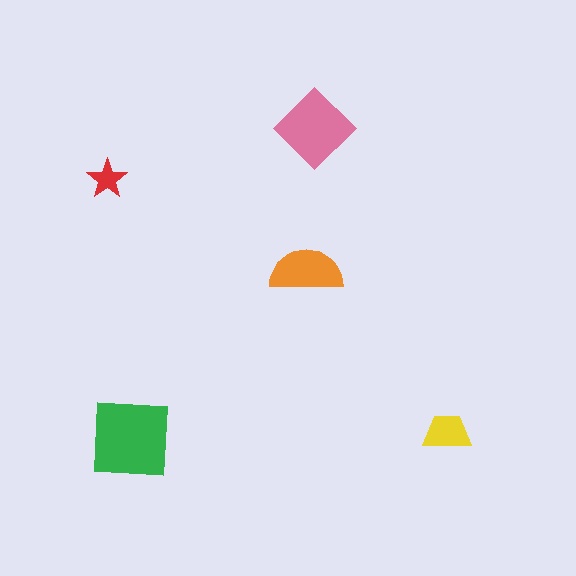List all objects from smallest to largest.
The red star, the yellow trapezoid, the orange semicircle, the pink diamond, the green square.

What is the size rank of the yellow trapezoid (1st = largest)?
4th.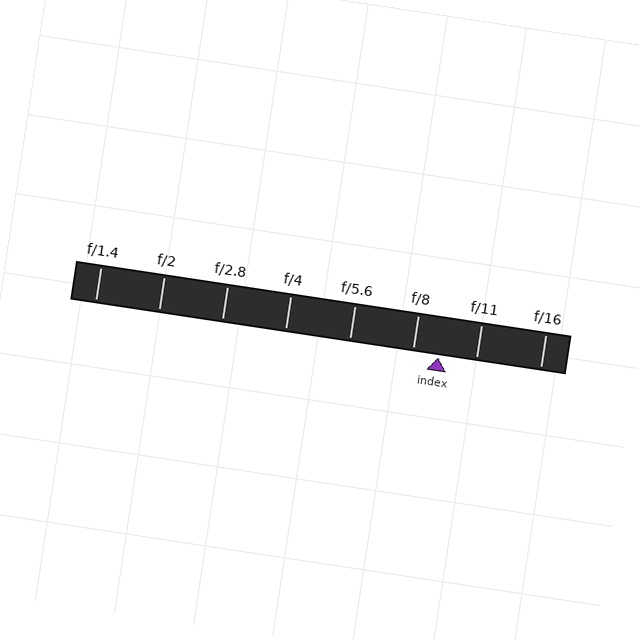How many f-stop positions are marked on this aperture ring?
There are 8 f-stop positions marked.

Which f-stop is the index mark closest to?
The index mark is closest to f/8.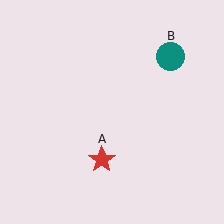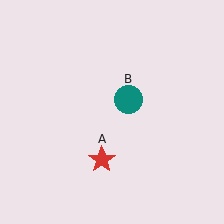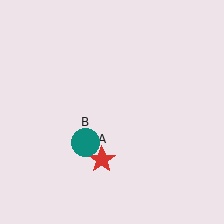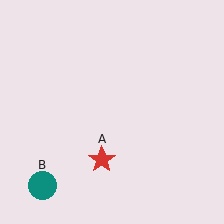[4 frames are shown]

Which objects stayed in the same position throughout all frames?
Red star (object A) remained stationary.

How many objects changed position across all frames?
1 object changed position: teal circle (object B).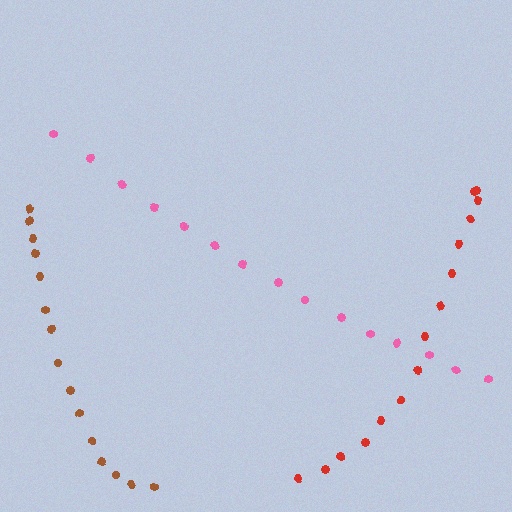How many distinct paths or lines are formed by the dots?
There are 3 distinct paths.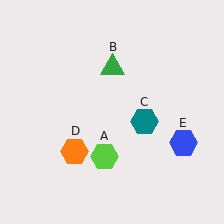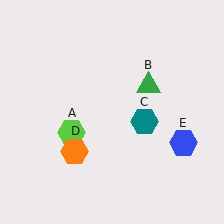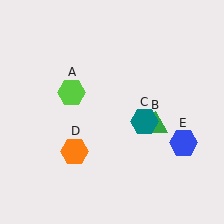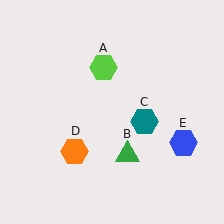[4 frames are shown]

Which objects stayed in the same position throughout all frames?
Teal hexagon (object C) and orange hexagon (object D) and blue hexagon (object E) remained stationary.